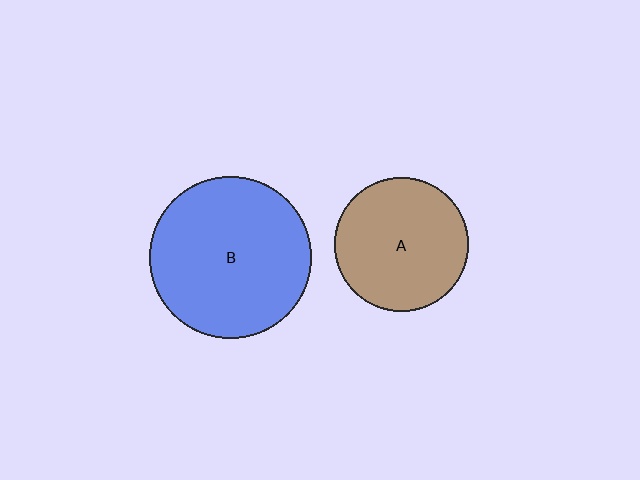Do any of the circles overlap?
No, none of the circles overlap.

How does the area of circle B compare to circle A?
Approximately 1.5 times.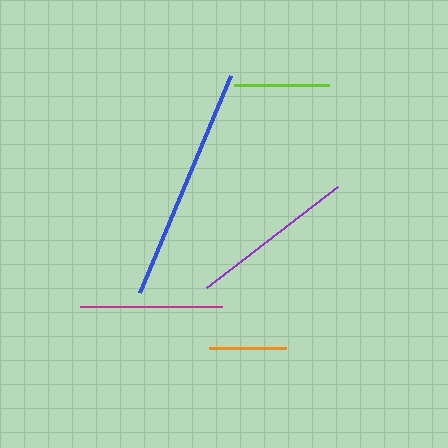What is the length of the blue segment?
The blue segment is approximately 236 pixels long.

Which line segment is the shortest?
The orange line is the shortest at approximately 78 pixels.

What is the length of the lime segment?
The lime segment is approximately 95 pixels long.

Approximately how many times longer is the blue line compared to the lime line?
The blue line is approximately 2.5 times the length of the lime line.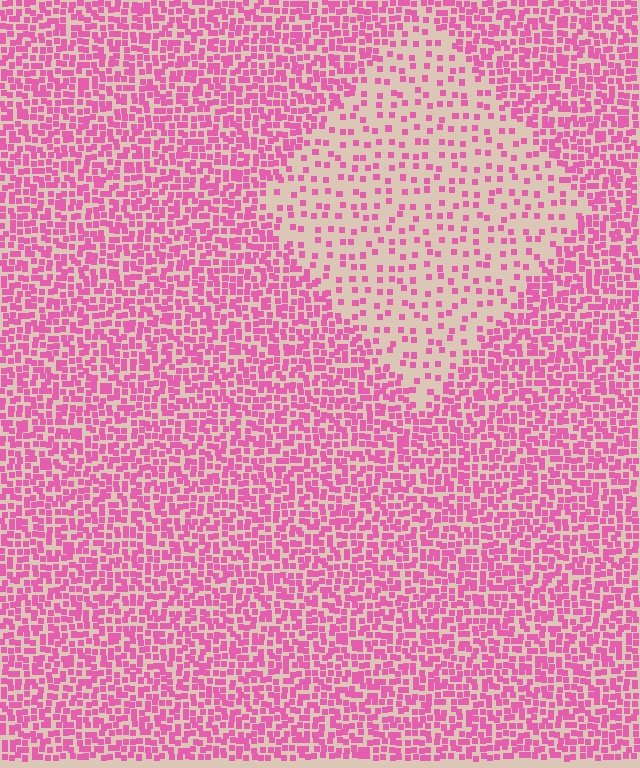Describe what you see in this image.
The image contains small pink elements arranged at two different densities. A diamond-shaped region is visible where the elements are less densely packed than the surrounding area.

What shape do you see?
I see a diamond.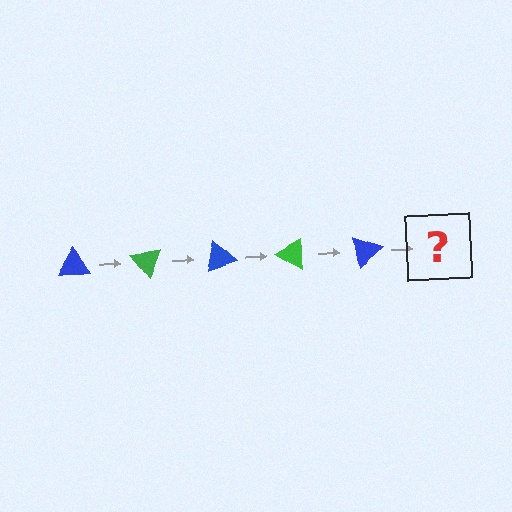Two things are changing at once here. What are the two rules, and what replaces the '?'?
The two rules are that it rotates 50 degrees each step and the color cycles through blue and green. The '?' should be a green triangle, rotated 250 degrees from the start.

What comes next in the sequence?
The next element should be a green triangle, rotated 250 degrees from the start.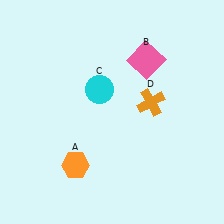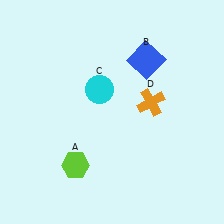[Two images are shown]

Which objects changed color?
A changed from orange to lime. B changed from pink to blue.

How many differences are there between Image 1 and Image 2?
There are 2 differences between the two images.